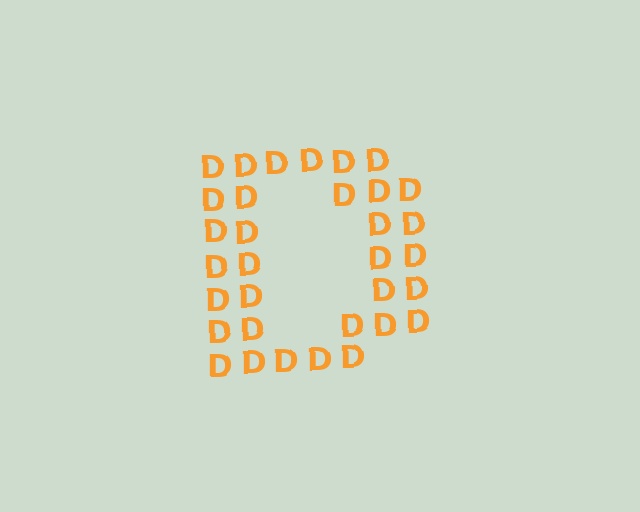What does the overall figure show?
The overall figure shows the letter D.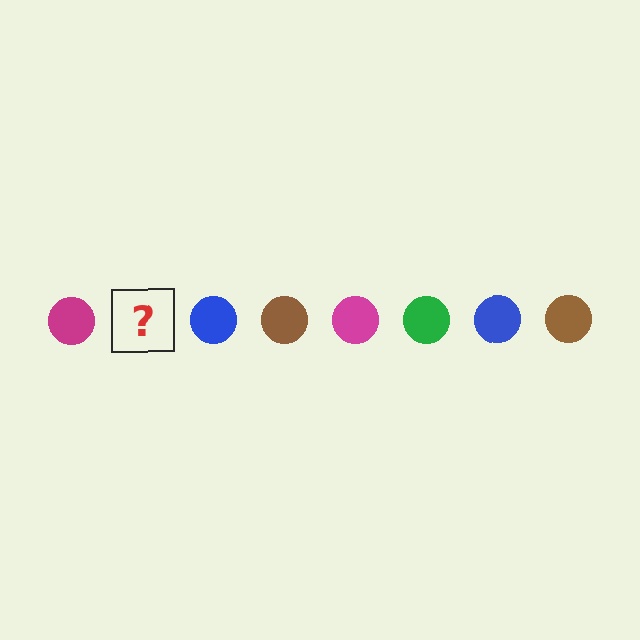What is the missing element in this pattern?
The missing element is a green circle.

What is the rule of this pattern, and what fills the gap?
The rule is that the pattern cycles through magenta, green, blue, brown circles. The gap should be filled with a green circle.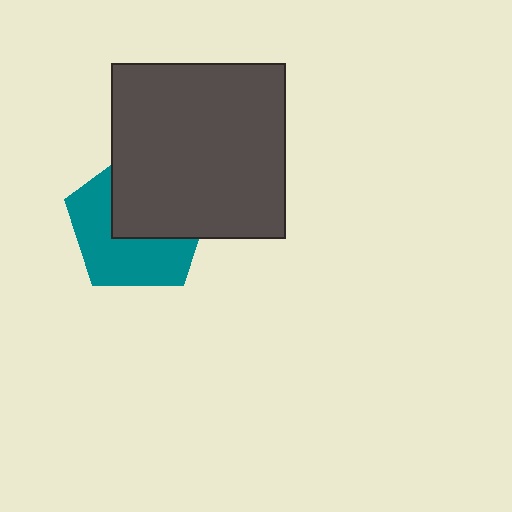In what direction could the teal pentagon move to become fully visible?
The teal pentagon could move toward the lower-left. That would shift it out from behind the dark gray square entirely.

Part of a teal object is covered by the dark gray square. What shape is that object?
It is a pentagon.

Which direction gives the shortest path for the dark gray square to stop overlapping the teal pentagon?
Moving toward the upper-right gives the shortest separation.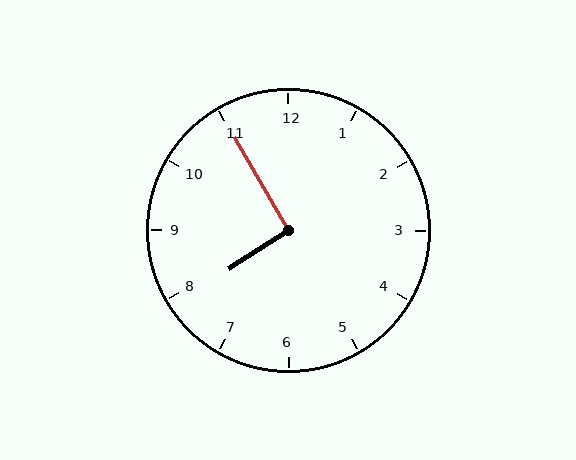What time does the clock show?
7:55.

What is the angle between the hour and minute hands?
Approximately 92 degrees.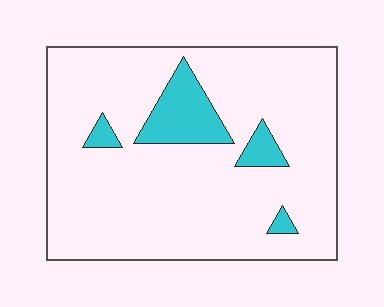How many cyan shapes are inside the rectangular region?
4.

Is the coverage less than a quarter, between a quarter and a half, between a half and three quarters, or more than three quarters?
Less than a quarter.